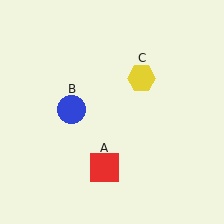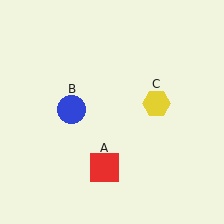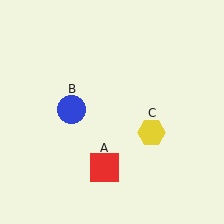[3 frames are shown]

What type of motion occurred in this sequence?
The yellow hexagon (object C) rotated clockwise around the center of the scene.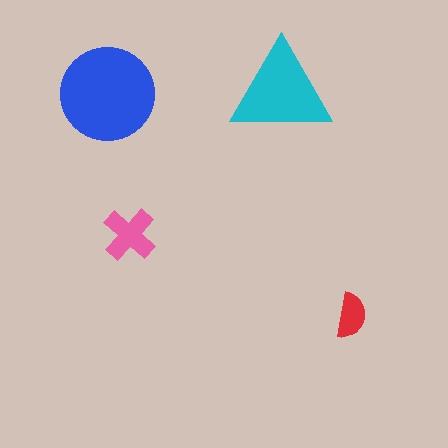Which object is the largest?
The blue circle.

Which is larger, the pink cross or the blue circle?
The blue circle.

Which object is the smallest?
The red semicircle.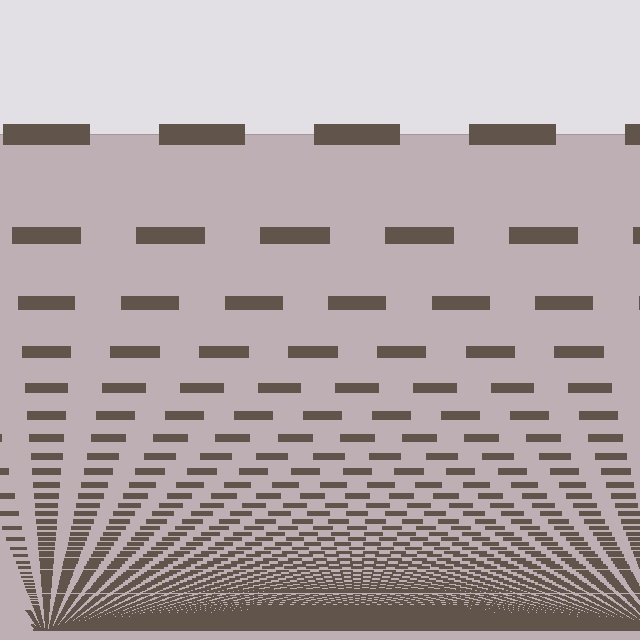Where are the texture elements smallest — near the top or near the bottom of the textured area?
Near the bottom.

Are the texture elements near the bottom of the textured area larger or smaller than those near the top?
Smaller. The gradient is inverted — elements near the bottom are smaller and denser.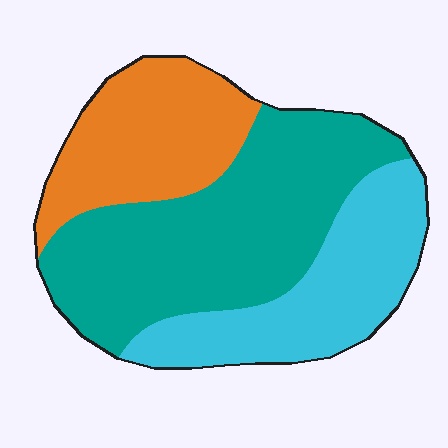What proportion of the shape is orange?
Orange takes up between a sixth and a third of the shape.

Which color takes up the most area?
Teal, at roughly 45%.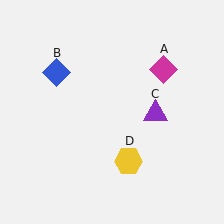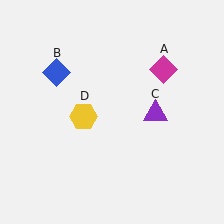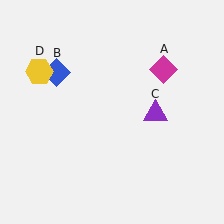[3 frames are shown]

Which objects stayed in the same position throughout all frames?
Magenta diamond (object A) and blue diamond (object B) and purple triangle (object C) remained stationary.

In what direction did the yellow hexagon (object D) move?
The yellow hexagon (object D) moved up and to the left.